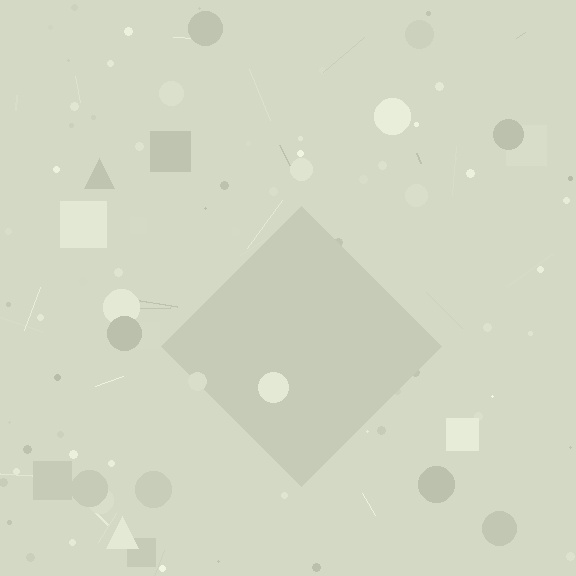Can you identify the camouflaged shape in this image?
The camouflaged shape is a diamond.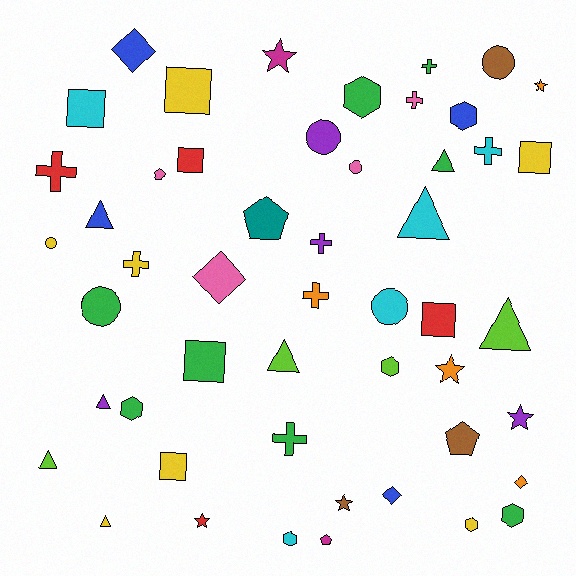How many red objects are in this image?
There are 4 red objects.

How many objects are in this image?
There are 50 objects.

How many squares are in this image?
There are 7 squares.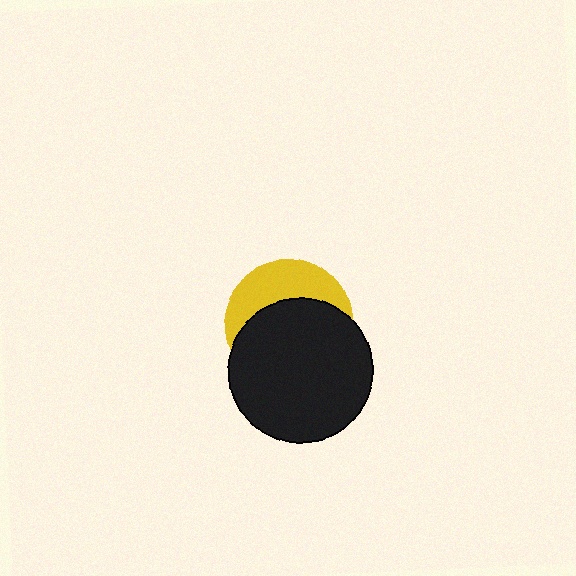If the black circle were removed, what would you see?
You would see the complete yellow circle.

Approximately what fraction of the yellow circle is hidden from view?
Roughly 63% of the yellow circle is hidden behind the black circle.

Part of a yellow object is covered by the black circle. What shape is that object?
It is a circle.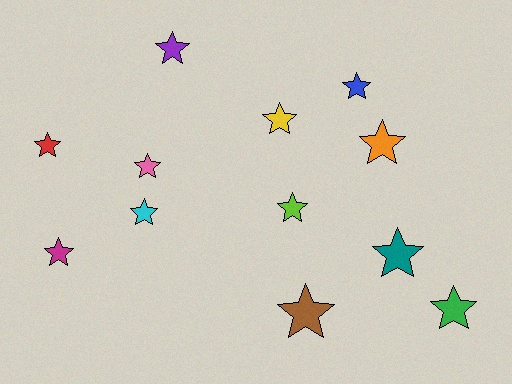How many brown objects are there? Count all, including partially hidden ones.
There is 1 brown object.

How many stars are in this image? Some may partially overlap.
There are 12 stars.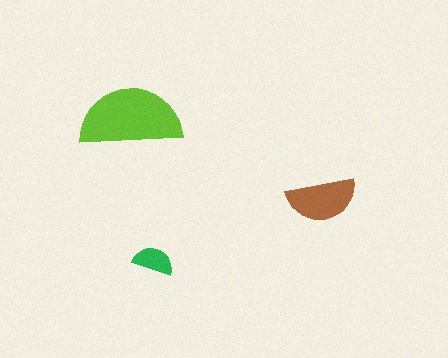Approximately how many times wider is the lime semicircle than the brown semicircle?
About 1.5 times wider.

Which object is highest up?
The lime semicircle is topmost.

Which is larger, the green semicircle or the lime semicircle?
The lime one.